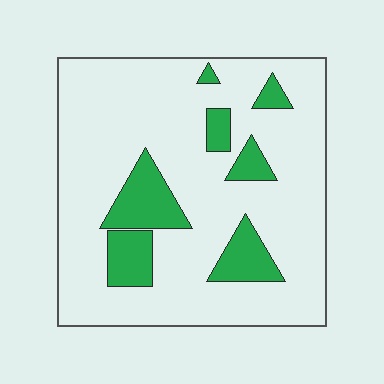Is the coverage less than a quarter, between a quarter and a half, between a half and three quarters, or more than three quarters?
Less than a quarter.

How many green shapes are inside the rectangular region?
7.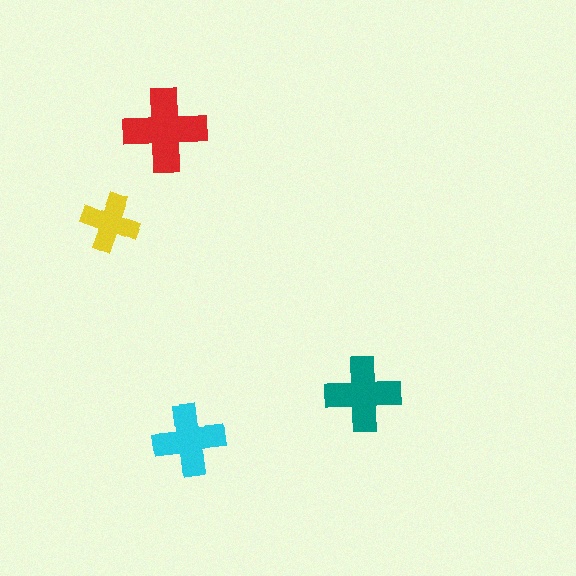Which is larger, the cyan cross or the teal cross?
The teal one.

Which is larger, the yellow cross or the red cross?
The red one.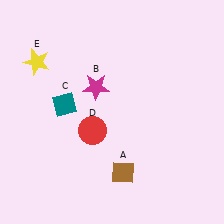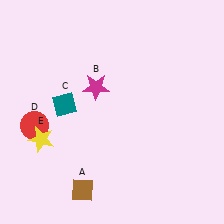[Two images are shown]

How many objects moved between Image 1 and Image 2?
3 objects moved between the two images.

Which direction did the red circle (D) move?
The red circle (D) moved left.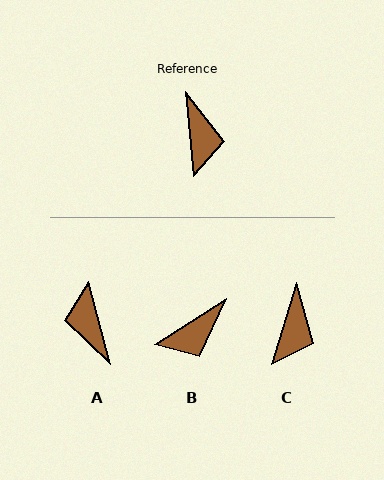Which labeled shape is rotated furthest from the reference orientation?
A, about 171 degrees away.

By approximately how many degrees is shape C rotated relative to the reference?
Approximately 22 degrees clockwise.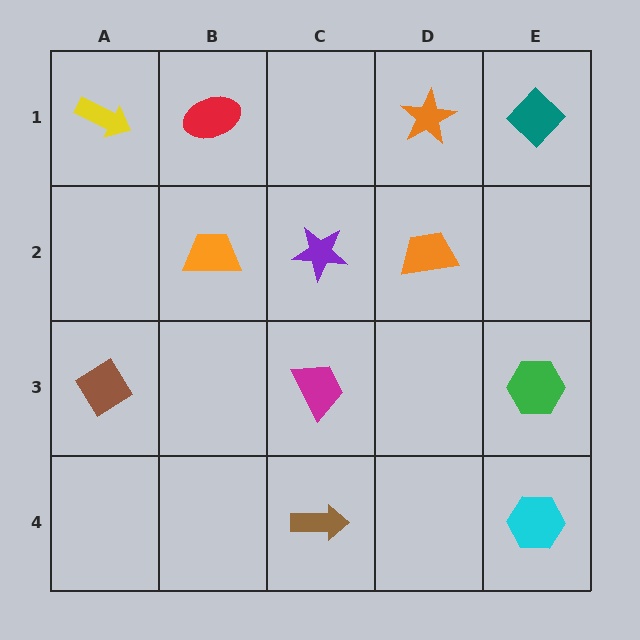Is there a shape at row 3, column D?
No, that cell is empty.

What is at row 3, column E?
A green hexagon.